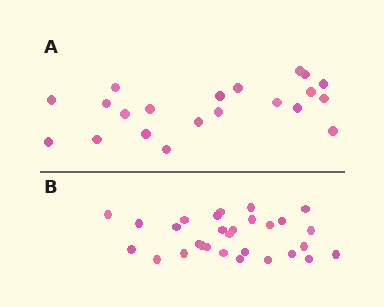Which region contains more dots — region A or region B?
Region B (the bottom region) has more dots.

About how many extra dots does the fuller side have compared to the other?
Region B has roughly 8 or so more dots than region A.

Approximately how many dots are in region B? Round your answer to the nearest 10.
About 30 dots. (The exact count is 29, which rounds to 30.)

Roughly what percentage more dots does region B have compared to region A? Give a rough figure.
About 40% more.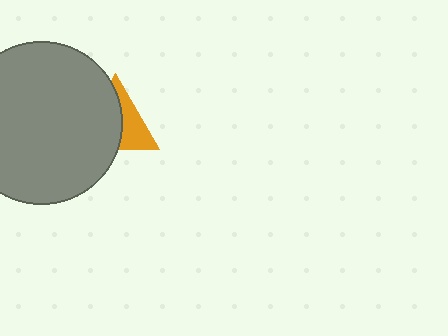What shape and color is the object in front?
The object in front is a gray circle.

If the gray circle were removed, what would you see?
You would see the complete orange triangle.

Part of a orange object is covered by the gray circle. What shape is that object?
It is a triangle.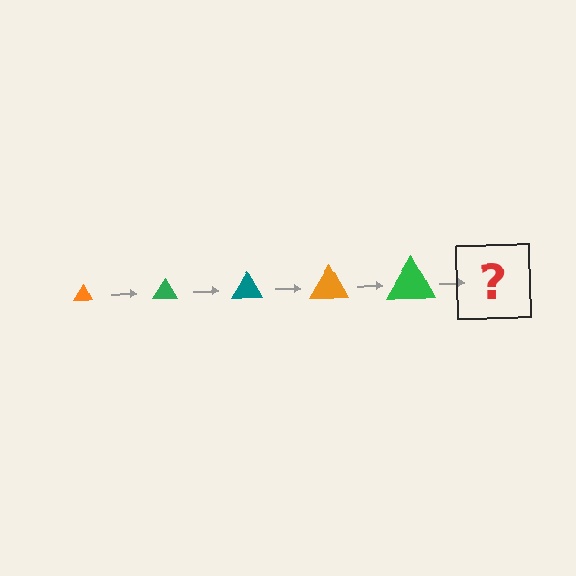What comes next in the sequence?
The next element should be a teal triangle, larger than the previous one.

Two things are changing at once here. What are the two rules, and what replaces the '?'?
The two rules are that the triangle grows larger each step and the color cycles through orange, green, and teal. The '?' should be a teal triangle, larger than the previous one.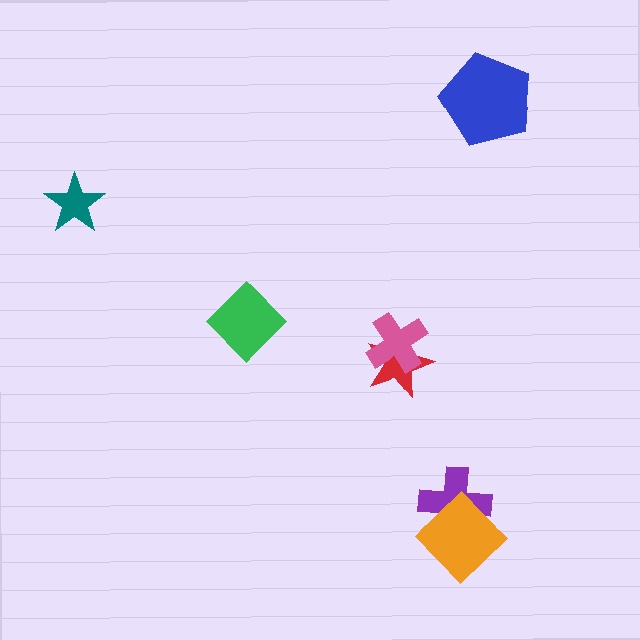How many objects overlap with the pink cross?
1 object overlaps with the pink cross.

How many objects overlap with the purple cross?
1 object overlaps with the purple cross.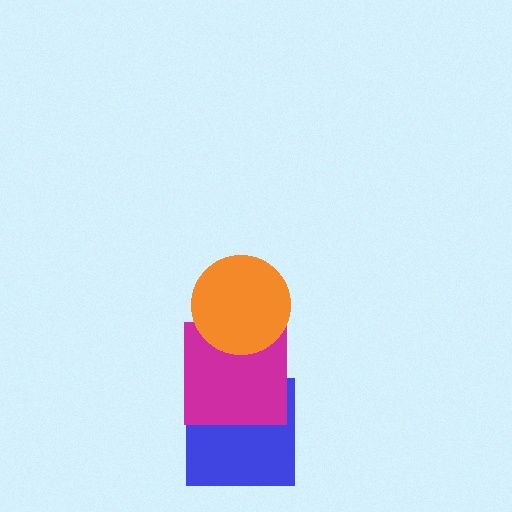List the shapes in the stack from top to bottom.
From top to bottom: the orange circle, the magenta square, the blue square.